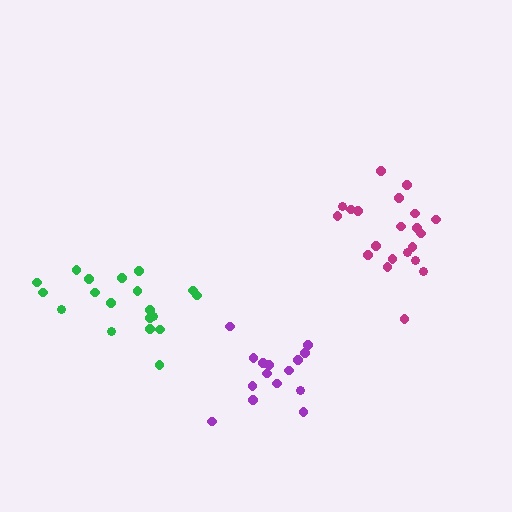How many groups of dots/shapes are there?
There are 3 groups.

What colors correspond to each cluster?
The clusters are colored: green, purple, magenta.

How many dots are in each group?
Group 1: 19 dots, Group 2: 15 dots, Group 3: 21 dots (55 total).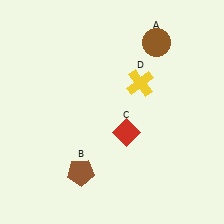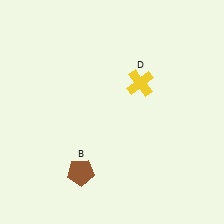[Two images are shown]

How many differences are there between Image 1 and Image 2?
There are 2 differences between the two images.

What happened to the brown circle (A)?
The brown circle (A) was removed in Image 2. It was in the top-right area of Image 1.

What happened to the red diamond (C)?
The red diamond (C) was removed in Image 2. It was in the bottom-right area of Image 1.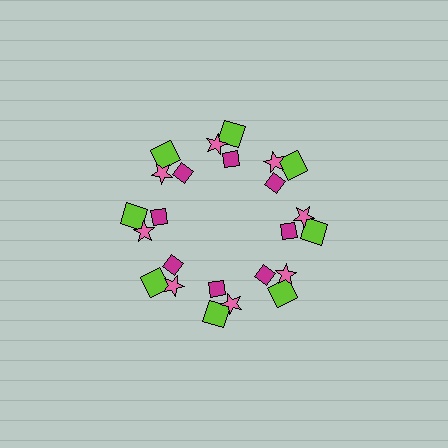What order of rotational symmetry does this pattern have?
This pattern has 8-fold rotational symmetry.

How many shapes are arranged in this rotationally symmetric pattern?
There are 24 shapes, arranged in 8 groups of 3.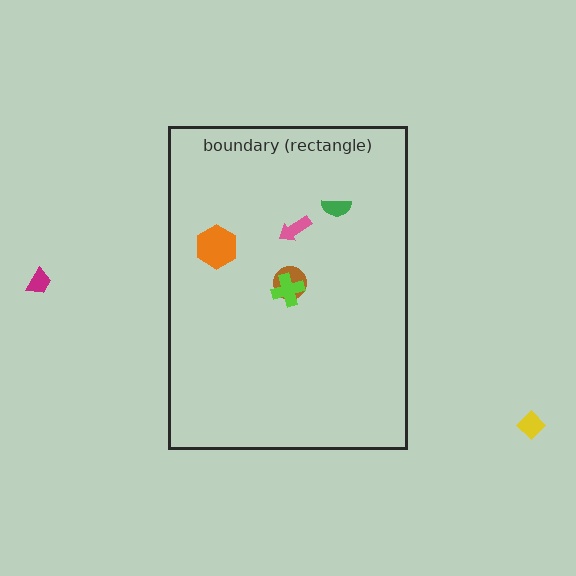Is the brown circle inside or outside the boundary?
Inside.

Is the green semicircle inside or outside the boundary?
Inside.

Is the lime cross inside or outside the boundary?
Inside.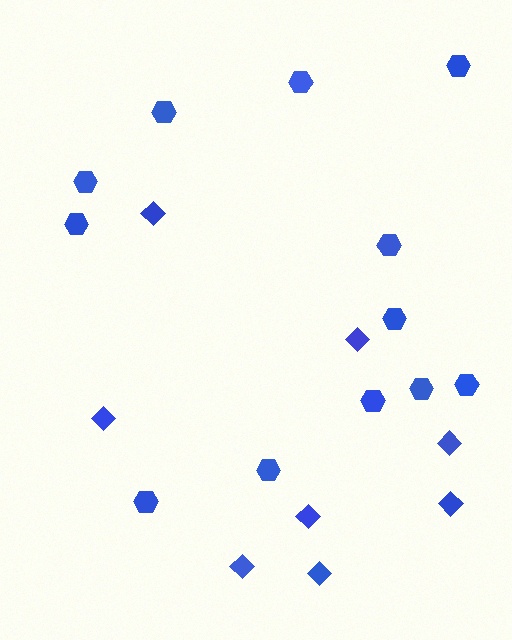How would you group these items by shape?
There are 2 groups: one group of diamonds (8) and one group of hexagons (12).